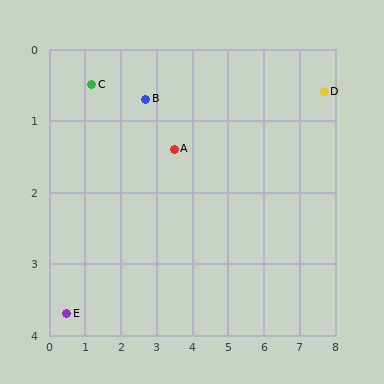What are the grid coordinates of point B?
Point B is at approximately (2.7, 0.7).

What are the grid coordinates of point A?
Point A is at approximately (3.5, 1.4).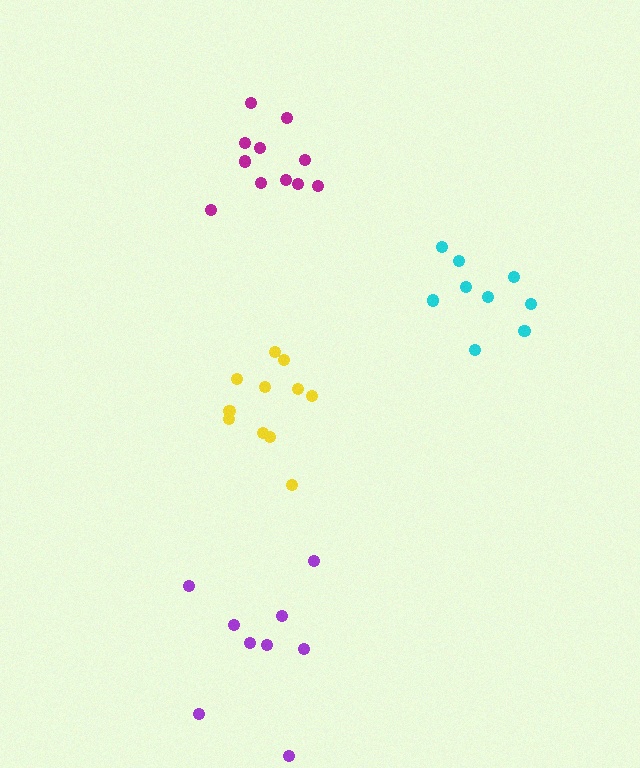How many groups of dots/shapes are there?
There are 4 groups.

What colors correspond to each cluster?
The clusters are colored: yellow, cyan, magenta, purple.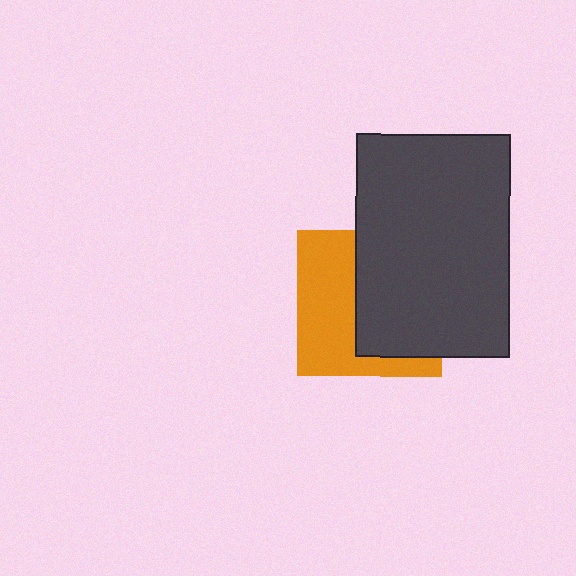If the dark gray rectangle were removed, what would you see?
You would see the complete orange square.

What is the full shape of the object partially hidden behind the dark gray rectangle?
The partially hidden object is an orange square.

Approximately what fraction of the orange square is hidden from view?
Roughly 52% of the orange square is hidden behind the dark gray rectangle.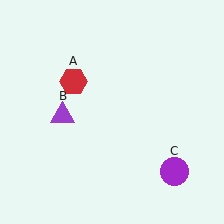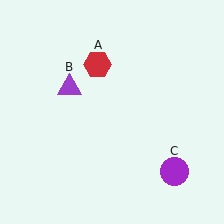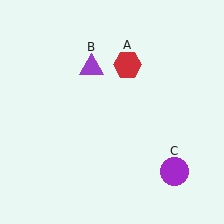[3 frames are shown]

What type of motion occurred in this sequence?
The red hexagon (object A), purple triangle (object B) rotated clockwise around the center of the scene.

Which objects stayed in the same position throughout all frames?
Purple circle (object C) remained stationary.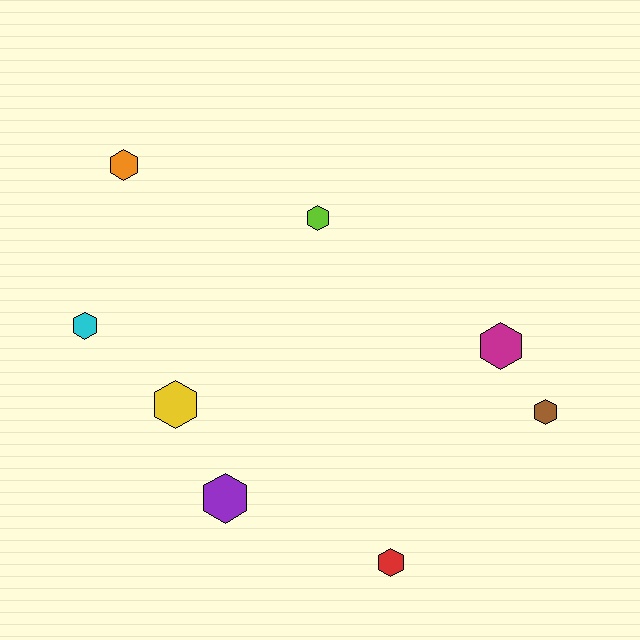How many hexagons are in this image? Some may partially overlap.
There are 8 hexagons.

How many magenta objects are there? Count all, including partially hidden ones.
There is 1 magenta object.